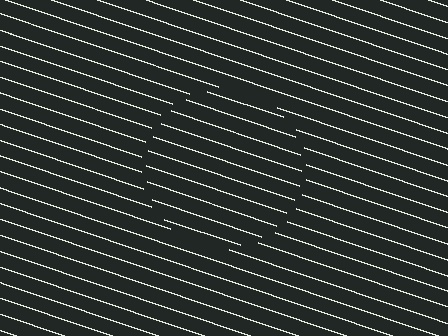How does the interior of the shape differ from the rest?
The interior of the shape contains the same grating, shifted by half a period — the contour is defined by the phase discontinuity where line-ends from the inner and outer gratings abut.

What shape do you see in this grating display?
An illusory circle. The interior of the shape contains the same grating, shifted by half a period — the contour is defined by the phase discontinuity where line-ends from the inner and outer gratings abut.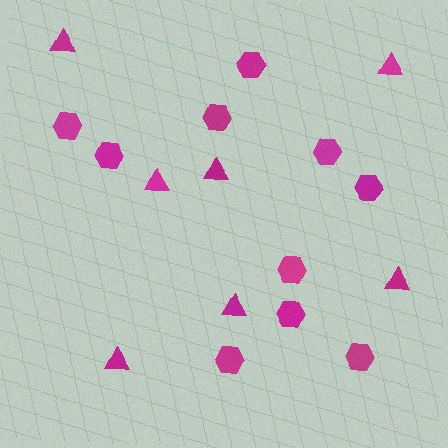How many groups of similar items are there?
There are 2 groups: one group of hexagons (10) and one group of triangles (7).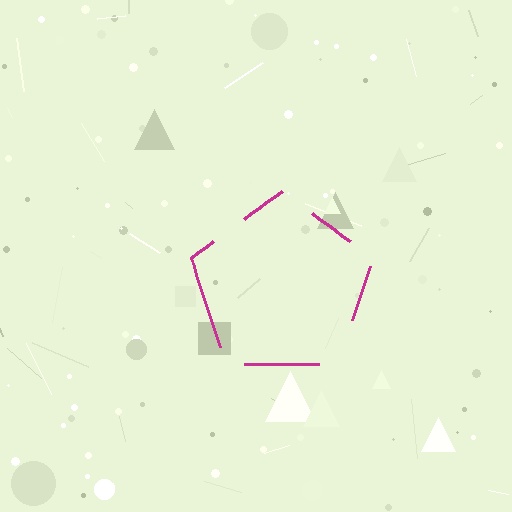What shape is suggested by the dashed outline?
The dashed outline suggests a pentagon.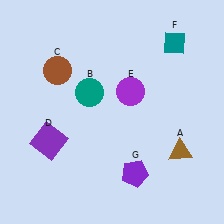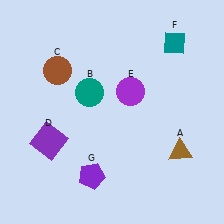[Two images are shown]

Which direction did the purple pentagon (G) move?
The purple pentagon (G) moved left.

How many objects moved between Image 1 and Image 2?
1 object moved between the two images.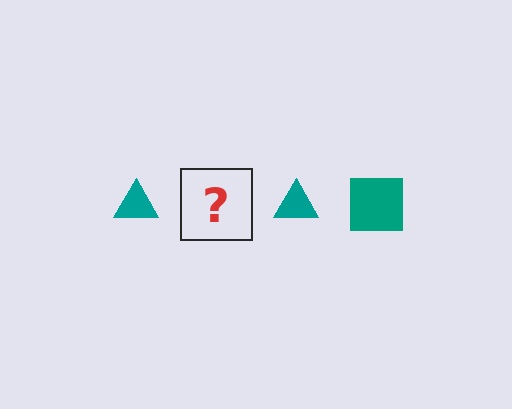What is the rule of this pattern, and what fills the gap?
The rule is that the pattern cycles through triangle, square shapes in teal. The gap should be filled with a teal square.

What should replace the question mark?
The question mark should be replaced with a teal square.